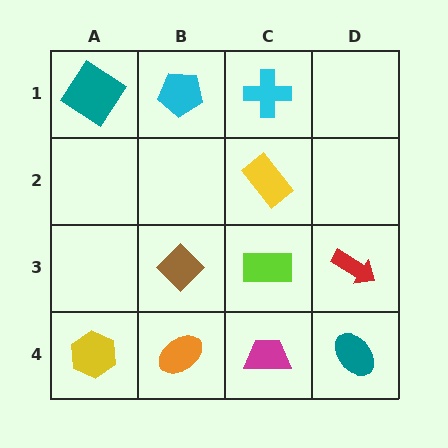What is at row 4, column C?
A magenta trapezoid.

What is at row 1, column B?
A cyan pentagon.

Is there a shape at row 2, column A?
No, that cell is empty.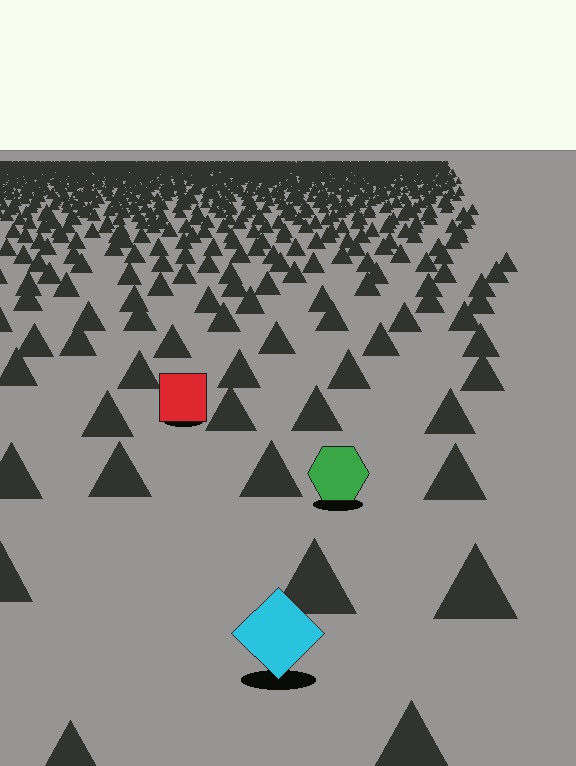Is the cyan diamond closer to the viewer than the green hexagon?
Yes. The cyan diamond is closer — you can tell from the texture gradient: the ground texture is coarser near it.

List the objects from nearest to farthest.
From nearest to farthest: the cyan diamond, the green hexagon, the red square.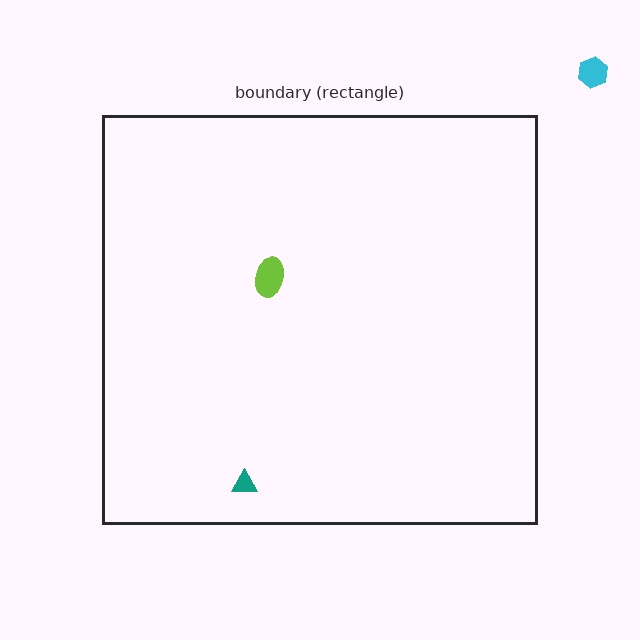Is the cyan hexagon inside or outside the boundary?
Outside.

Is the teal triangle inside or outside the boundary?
Inside.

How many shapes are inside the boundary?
2 inside, 1 outside.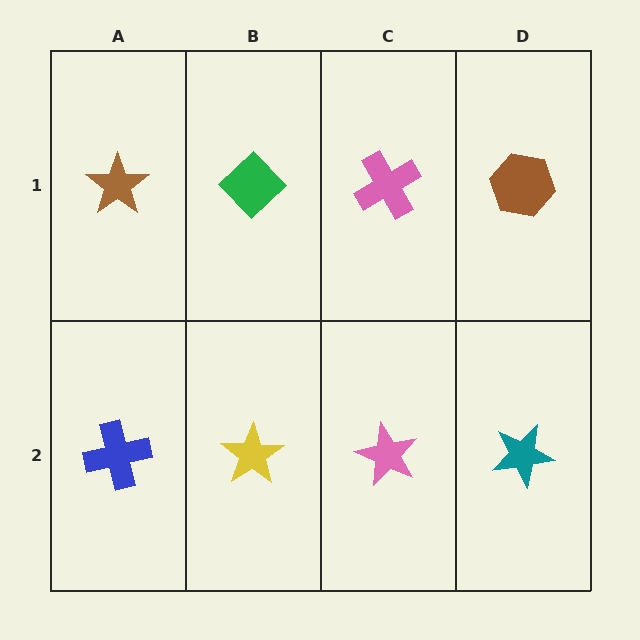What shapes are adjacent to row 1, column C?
A pink star (row 2, column C), a green diamond (row 1, column B), a brown hexagon (row 1, column D).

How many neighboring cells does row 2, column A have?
2.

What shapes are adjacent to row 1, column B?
A yellow star (row 2, column B), a brown star (row 1, column A), a pink cross (row 1, column C).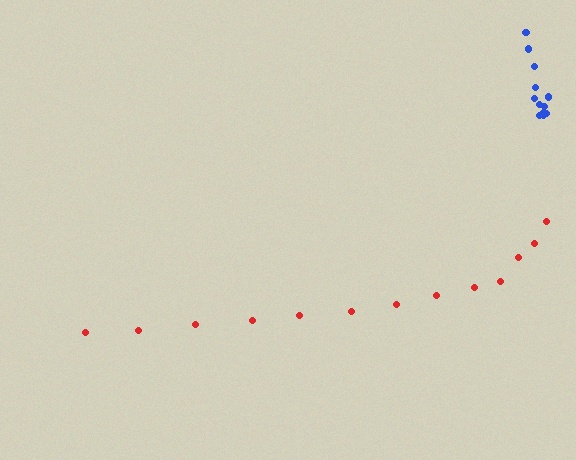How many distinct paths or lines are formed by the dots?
There are 2 distinct paths.